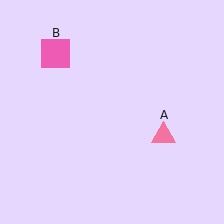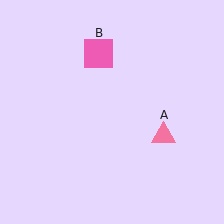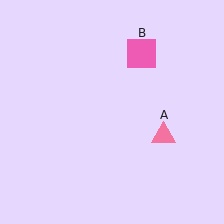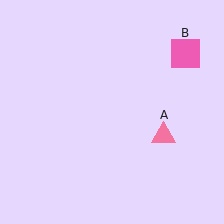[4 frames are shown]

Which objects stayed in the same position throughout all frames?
Pink triangle (object A) remained stationary.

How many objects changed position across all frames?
1 object changed position: pink square (object B).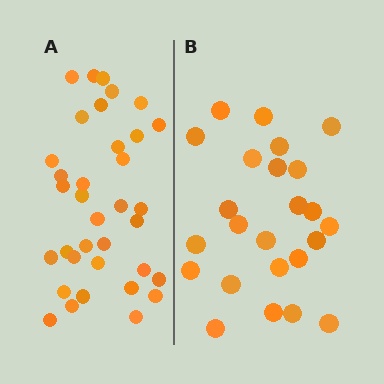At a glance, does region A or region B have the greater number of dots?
Region A (the left region) has more dots.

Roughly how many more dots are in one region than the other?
Region A has roughly 12 or so more dots than region B.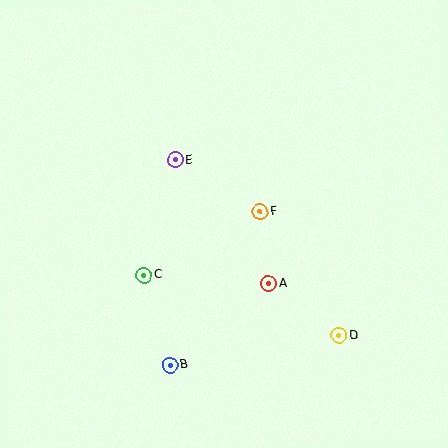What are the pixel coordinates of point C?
Point C is at (144, 275).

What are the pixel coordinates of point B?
Point B is at (170, 365).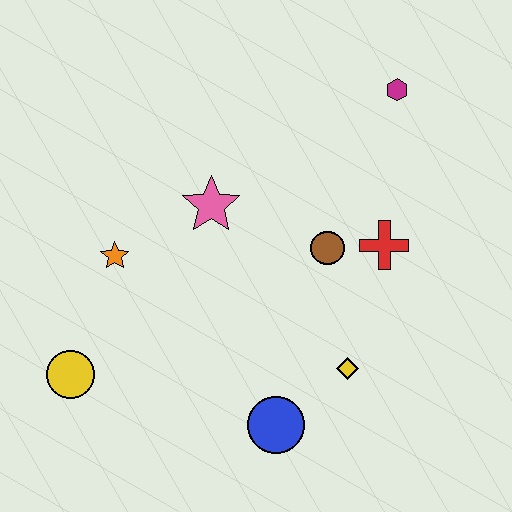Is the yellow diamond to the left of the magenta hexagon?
Yes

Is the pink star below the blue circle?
No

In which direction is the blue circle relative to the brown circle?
The blue circle is below the brown circle.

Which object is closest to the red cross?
The brown circle is closest to the red cross.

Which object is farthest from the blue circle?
The magenta hexagon is farthest from the blue circle.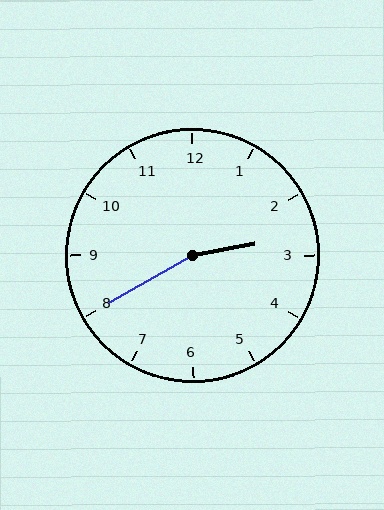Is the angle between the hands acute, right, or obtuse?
It is obtuse.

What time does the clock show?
2:40.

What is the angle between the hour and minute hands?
Approximately 160 degrees.